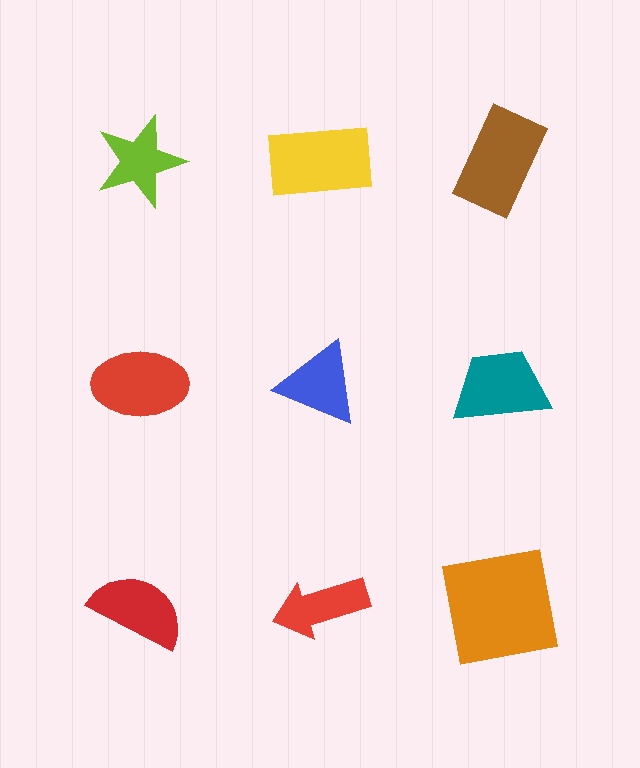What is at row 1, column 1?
A lime star.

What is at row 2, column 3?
A teal trapezoid.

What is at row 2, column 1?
A red ellipse.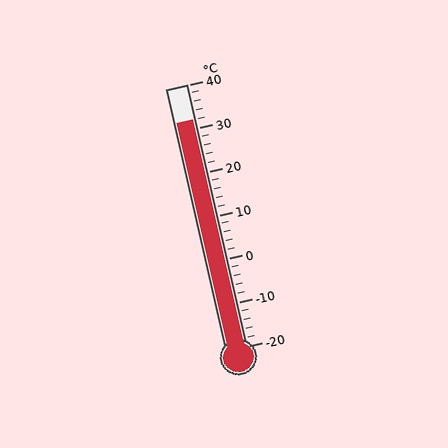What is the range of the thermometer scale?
The thermometer scale ranges from -20°C to 40°C.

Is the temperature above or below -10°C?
The temperature is above -10°C.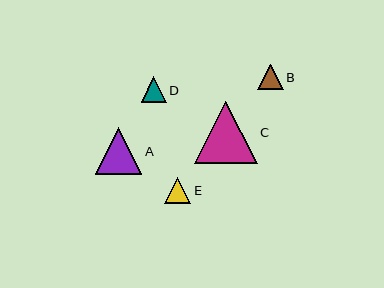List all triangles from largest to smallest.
From largest to smallest: C, A, E, B, D.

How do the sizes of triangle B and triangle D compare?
Triangle B and triangle D are approximately the same size.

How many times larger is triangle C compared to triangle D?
Triangle C is approximately 2.5 times the size of triangle D.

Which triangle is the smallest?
Triangle D is the smallest with a size of approximately 25 pixels.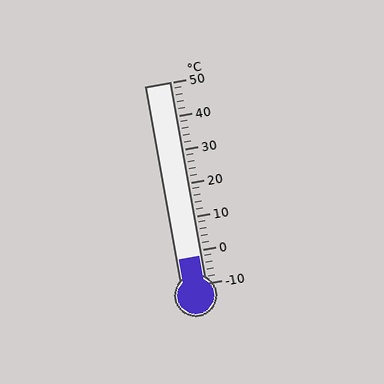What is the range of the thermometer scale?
The thermometer scale ranges from -10°C to 50°C.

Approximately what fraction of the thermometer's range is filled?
The thermometer is filled to approximately 15% of its range.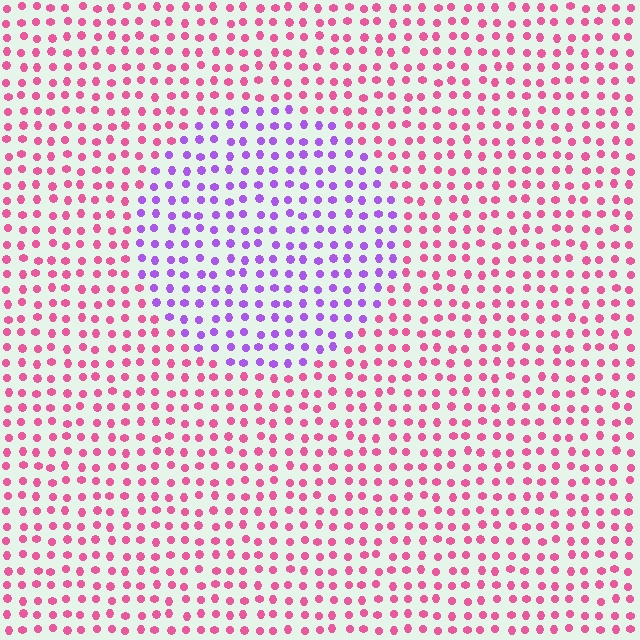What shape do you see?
I see a circle.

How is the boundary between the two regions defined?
The boundary is defined purely by a slight shift in hue (about 57 degrees). Spacing, size, and orientation are identical on both sides.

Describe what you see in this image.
The image is filled with small pink elements in a uniform arrangement. A circle-shaped region is visible where the elements are tinted to a slightly different hue, forming a subtle color boundary.